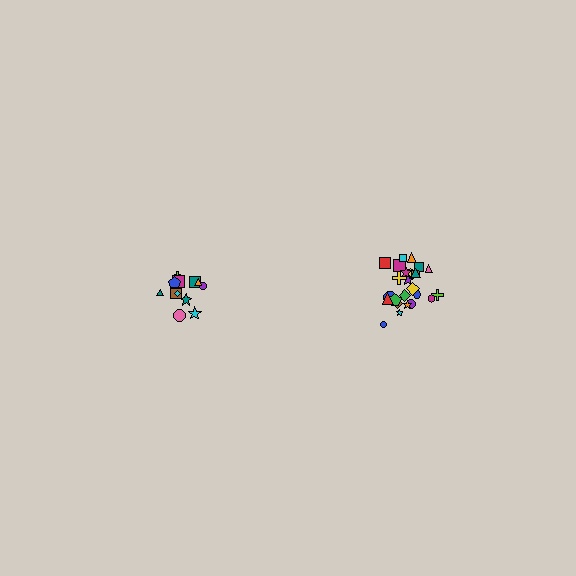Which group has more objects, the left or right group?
The right group.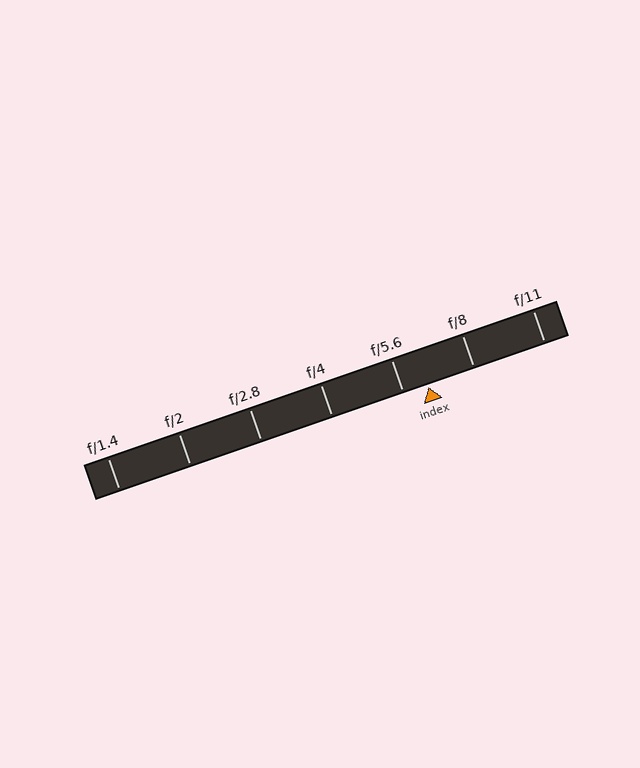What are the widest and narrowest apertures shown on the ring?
The widest aperture shown is f/1.4 and the narrowest is f/11.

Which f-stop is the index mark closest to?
The index mark is closest to f/5.6.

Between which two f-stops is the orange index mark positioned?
The index mark is between f/5.6 and f/8.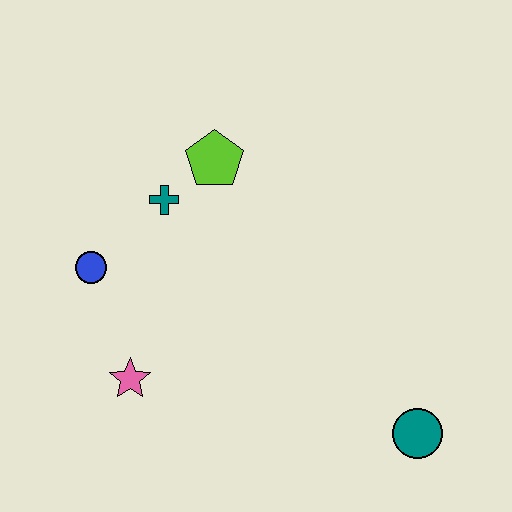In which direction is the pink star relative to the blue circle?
The pink star is below the blue circle.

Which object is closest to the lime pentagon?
The teal cross is closest to the lime pentagon.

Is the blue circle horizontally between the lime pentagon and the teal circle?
No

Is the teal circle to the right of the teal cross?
Yes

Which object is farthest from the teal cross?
The teal circle is farthest from the teal cross.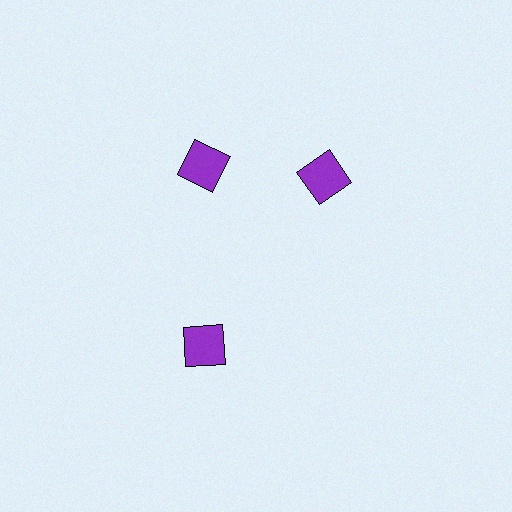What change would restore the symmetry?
The symmetry would be restored by rotating it back into even spacing with its neighbors so that all 3 squares sit at equal angles and equal distance from the center.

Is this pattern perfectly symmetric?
No. The 3 purple squares are arranged in a ring, but one element near the 3 o'clock position is rotated out of alignment along the ring, breaking the 3-fold rotational symmetry.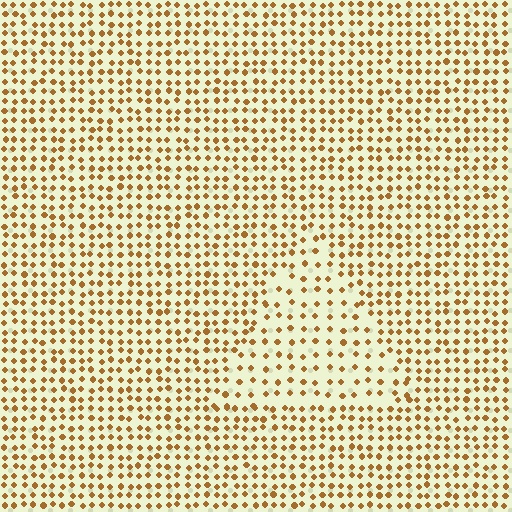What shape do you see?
I see a triangle.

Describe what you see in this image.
The image contains small brown elements arranged at two different densities. A triangle-shaped region is visible where the elements are less densely packed than the surrounding area.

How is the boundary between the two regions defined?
The boundary is defined by a change in element density (approximately 1.8x ratio). All elements are the same color, size, and shape.